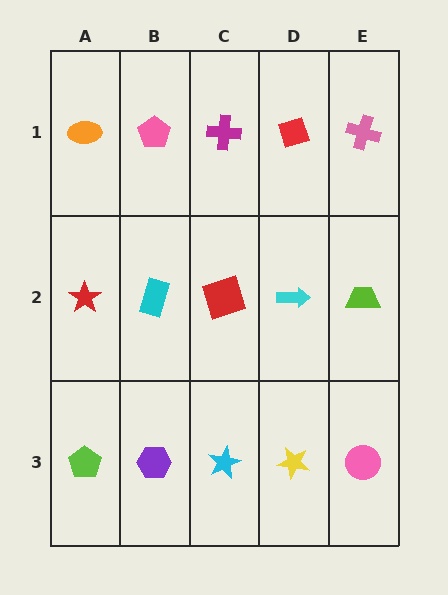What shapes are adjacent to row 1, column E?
A lime trapezoid (row 2, column E), a red diamond (row 1, column D).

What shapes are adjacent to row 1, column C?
A red square (row 2, column C), a pink pentagon (row 1, column B), a red diamond (row 1, column D).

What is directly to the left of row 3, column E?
A yellow star.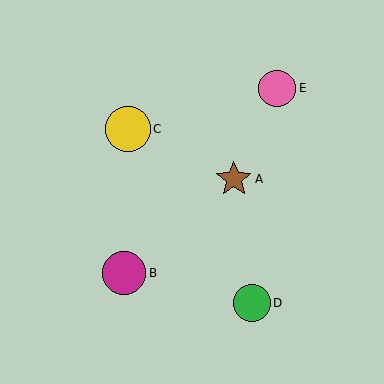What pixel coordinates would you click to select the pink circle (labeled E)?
Click at (277, 88) to select the pink circle E.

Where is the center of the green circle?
The center of the green circle is at (252, 303).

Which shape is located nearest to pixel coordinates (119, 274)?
The magenta circle (labeled B) at (124, 273) is nearest to that location.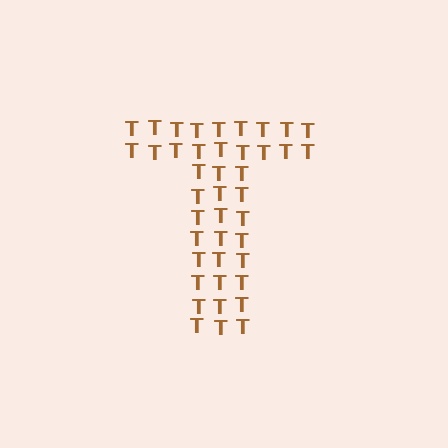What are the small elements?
The small elements are letter T's.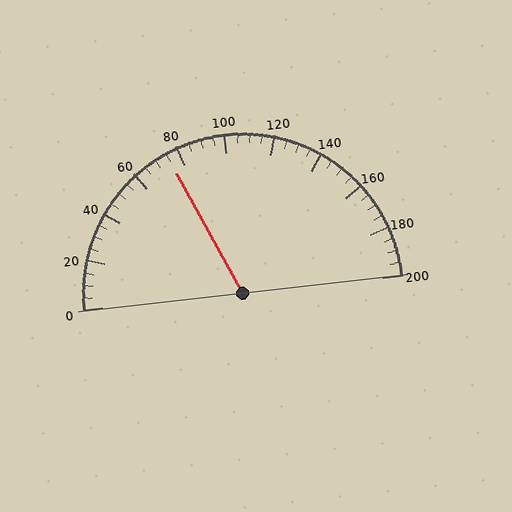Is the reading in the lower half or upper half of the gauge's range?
The reading is in the lower half of the range (0 to 200).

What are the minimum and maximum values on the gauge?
The gauge ranges from 0 to 200.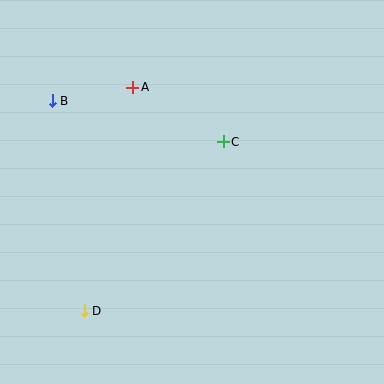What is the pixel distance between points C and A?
The distance between C and A is 105 pixels.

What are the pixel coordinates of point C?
Point C is at (223, 142).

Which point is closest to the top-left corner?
Point B is closest to the top-left corner.